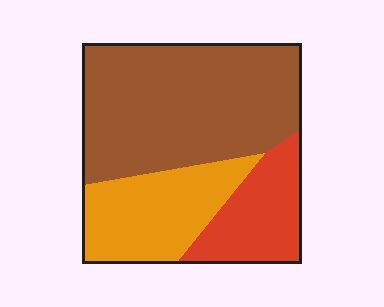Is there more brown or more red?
Brown.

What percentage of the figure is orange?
Orange covers around 25% of the figure.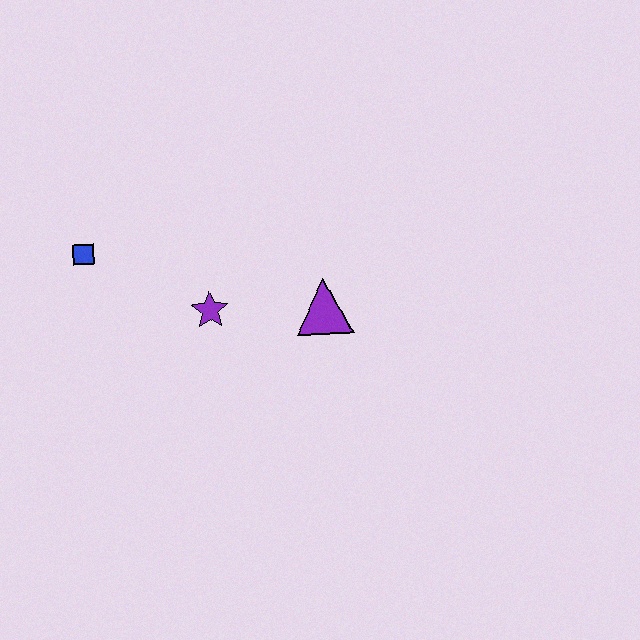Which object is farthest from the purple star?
The blue square is farthest from the purple star.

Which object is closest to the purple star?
The purple triangle is closest to the purple star.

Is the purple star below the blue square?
Yes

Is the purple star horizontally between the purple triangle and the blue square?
Yes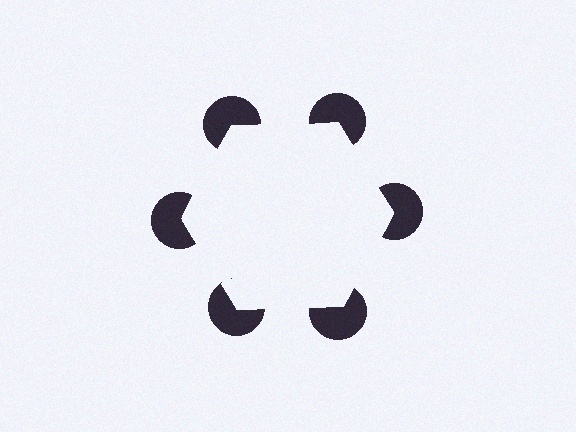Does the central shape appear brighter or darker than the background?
It typically appears slightly brighter than the background, even though no actual brightness change is drawn.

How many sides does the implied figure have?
6 sides.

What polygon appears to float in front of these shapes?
An illusory hexagon — its edges are inferred from the aligned wedge cuts in the pac-man discs, not physically drawn.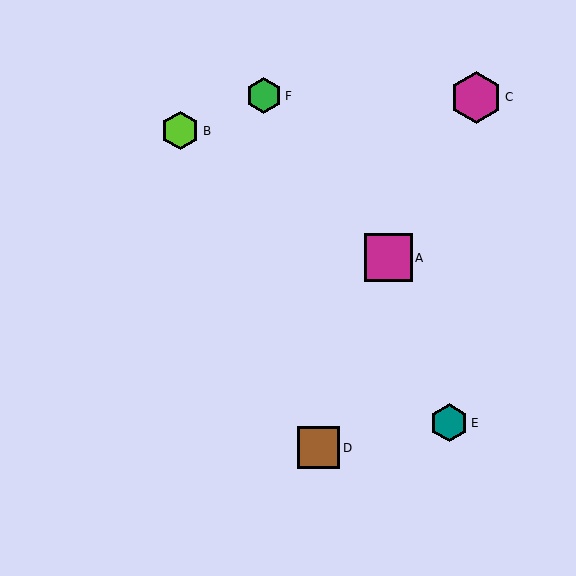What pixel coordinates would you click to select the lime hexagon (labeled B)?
Click at (180, 131) to select the lime hexagon B.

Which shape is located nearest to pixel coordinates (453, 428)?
The teal hexagon (labeled E) at (449, 423) is nearest to that location.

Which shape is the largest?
The magenta hexagon (labeled C) is the largest.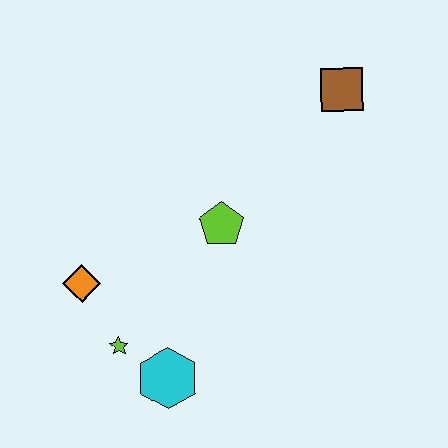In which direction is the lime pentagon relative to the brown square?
The lime pentagon is below the brown square.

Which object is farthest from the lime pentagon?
The brown square is farthest from the lime pentagon.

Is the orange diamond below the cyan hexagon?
No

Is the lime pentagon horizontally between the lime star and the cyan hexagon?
No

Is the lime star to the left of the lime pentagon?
Yes